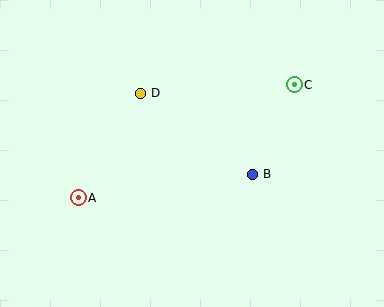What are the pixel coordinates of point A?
Point A is at (78, 198).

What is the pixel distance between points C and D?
The distance between C and D is 154 pixels.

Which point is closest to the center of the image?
Point B at (253, 174) is closest to the center.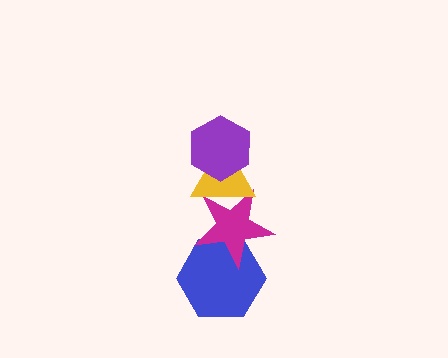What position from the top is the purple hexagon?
The purple hexagon is 1st from the top.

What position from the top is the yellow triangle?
The yellow triangle is 2nd from the top.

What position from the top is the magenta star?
The magenta star is 3rd from the top.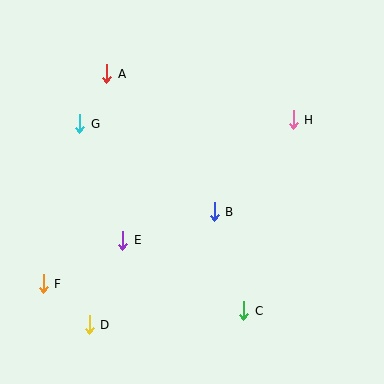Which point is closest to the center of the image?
Point B at (214, 212) is closest to the center.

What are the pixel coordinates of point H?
Point H is at (293, 120).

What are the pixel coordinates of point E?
Point E is at (123, 241).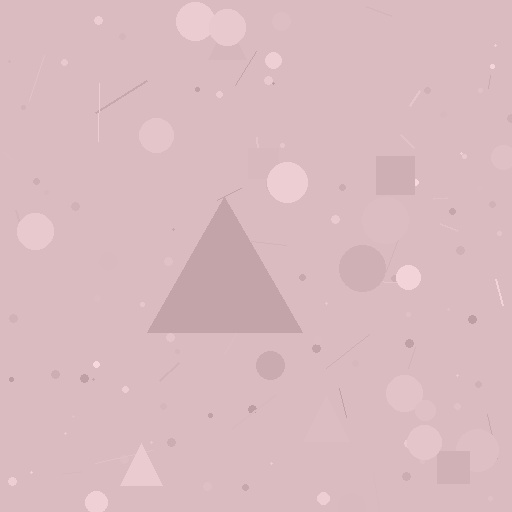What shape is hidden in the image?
A triangle is hidden in the image.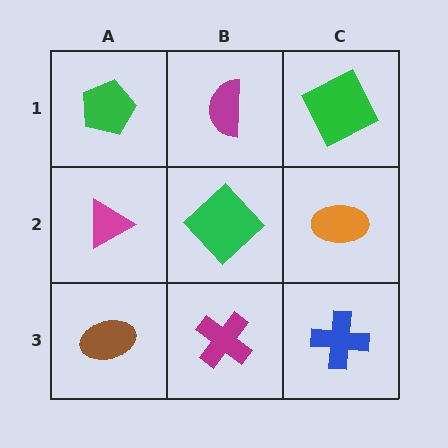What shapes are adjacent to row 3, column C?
An orange ellipse (row 2, column C), a magenta cross (row 3, column B).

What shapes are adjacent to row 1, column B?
A green diamond (row 2, column B), a green pentagon (row 1, column A), a green square (row 1, column C).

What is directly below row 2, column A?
A brown ellipse.